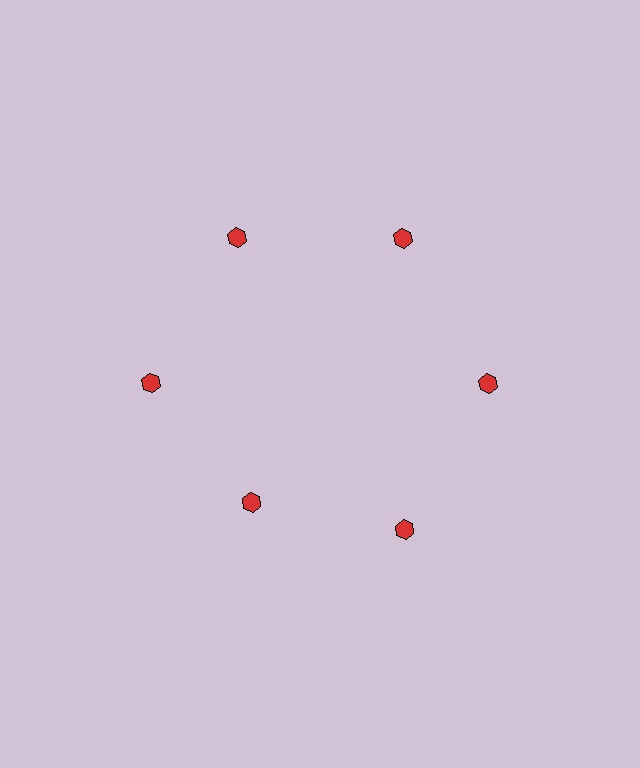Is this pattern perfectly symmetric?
No. The 6 red hexagons are arranged in a ring, but one element near the 7 o'clock position is pulled inward toward the center, breaking the 6-fold rotational symmetry.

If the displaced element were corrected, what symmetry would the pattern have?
It would have 6-fold rotational symmetry — the pattern would map onto itself every 60 degrees.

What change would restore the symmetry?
The symmetry would be restored by moving it outward, back onto the ring so that all 6 hexagons sit at equal angles and equal distance from the center.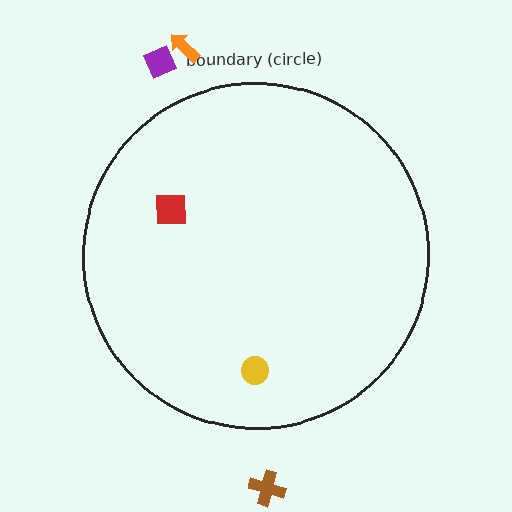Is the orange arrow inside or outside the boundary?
Outside.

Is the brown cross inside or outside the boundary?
Outside.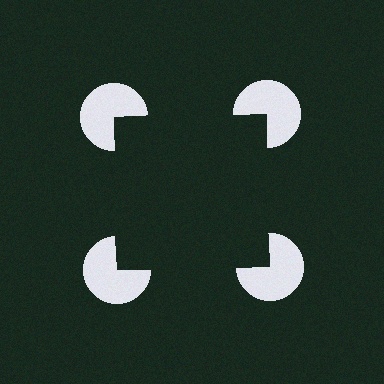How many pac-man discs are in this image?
There are 4 — one at each vertex of the illusory square.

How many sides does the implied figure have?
4 sides.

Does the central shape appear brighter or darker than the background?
It typically appears slightly darker than the background, even though no actual brightness change is drawn.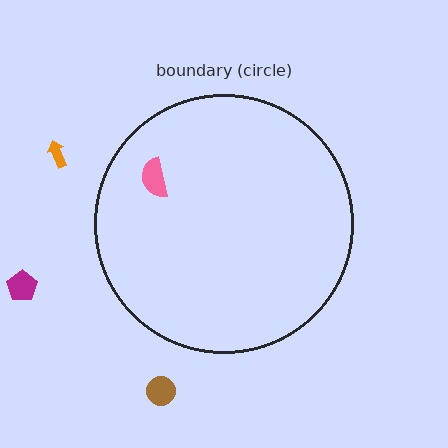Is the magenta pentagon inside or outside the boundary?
Outside.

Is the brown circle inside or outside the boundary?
Outside.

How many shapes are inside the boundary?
1 inside, 3 outside.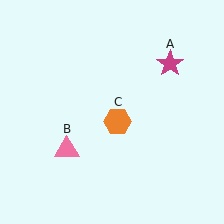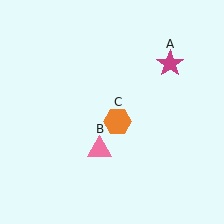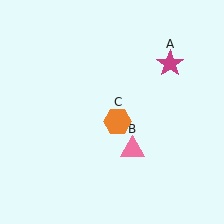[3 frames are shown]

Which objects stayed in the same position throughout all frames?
Magenta star (object A) and orange hexagon (object C) remained stationary.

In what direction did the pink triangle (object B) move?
The pink triangle (object B) moved right.